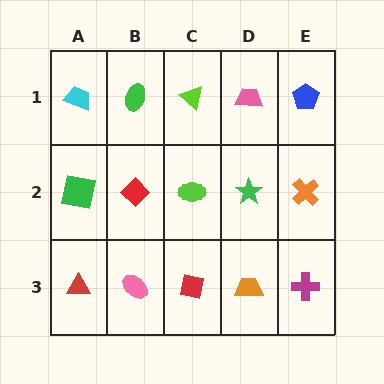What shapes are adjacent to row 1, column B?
A red diamond (row 2, column B), a cyan trapezoid (row 1, column A), a lime triangle (row 1, column C).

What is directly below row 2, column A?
A red triangle.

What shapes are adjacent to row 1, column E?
An orange cross (row 2, column E), a pink trapezoid (row 1, column D).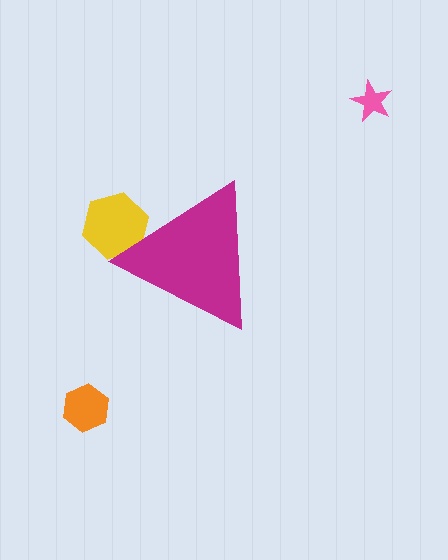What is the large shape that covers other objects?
A magenta triangle.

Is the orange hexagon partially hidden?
No, the orange hexagon is fully visible.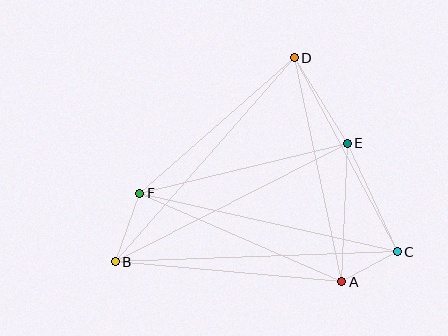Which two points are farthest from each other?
Points B and C are farthest from each other.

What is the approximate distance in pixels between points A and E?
The distance between A and E is approximately 139 pixels.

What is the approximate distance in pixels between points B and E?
The distance between B and E is approximately 260 pixels.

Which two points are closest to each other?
Points A and C are closest to each other.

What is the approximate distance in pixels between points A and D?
The distance between A and D is approximately 229 pixels.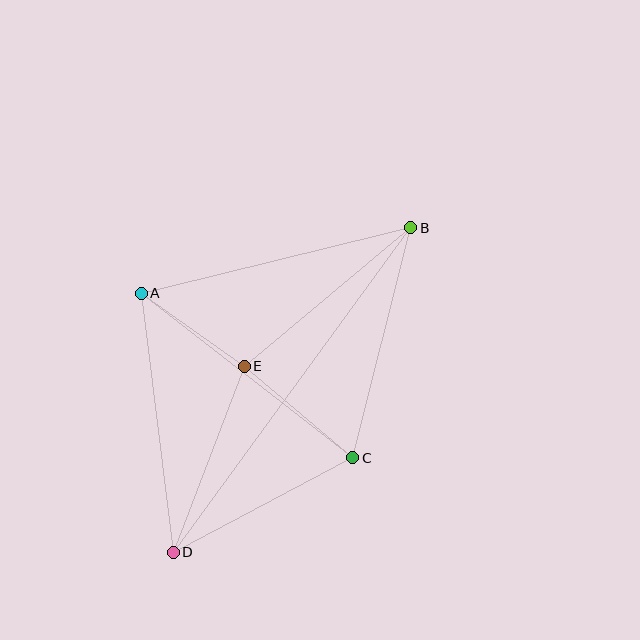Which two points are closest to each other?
Points A and E are closest to each other.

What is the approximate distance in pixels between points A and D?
The distance between A and D is approximately 261 pixels.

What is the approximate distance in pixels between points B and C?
The distance between B and C is approximately 237 pixels.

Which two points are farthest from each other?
Points B and D are farthest from each other.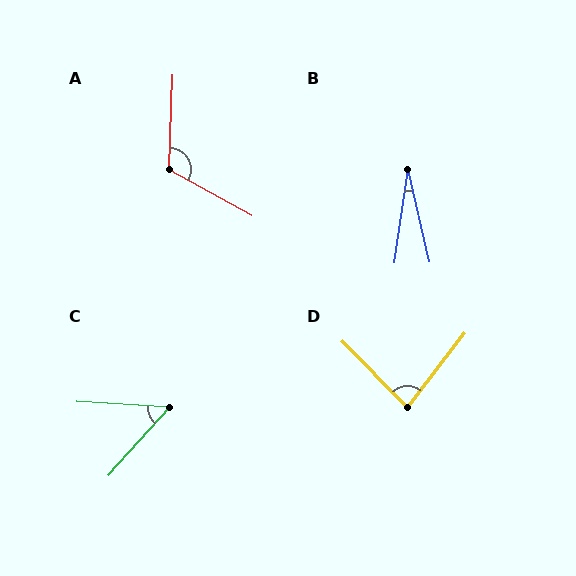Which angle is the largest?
A, at approximately 117 degrees.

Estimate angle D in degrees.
Approximately 82 degrees.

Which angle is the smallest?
B, at approximately 21 degrees.